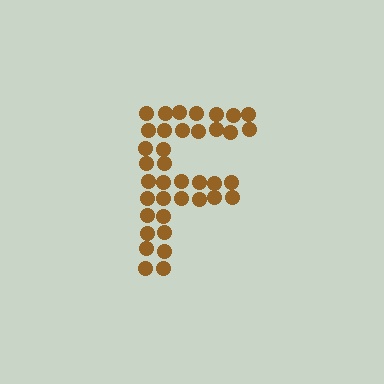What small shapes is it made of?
It is made of small circles.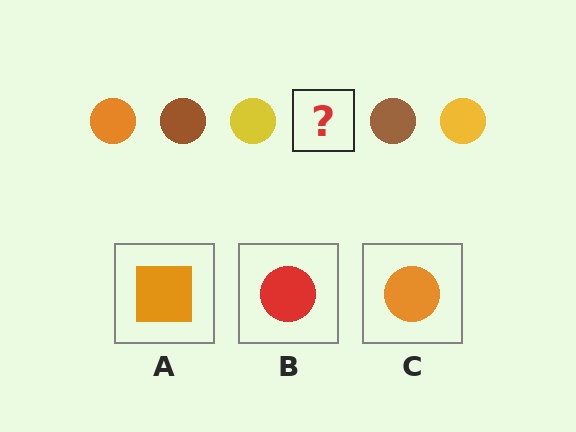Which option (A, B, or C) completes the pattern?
C.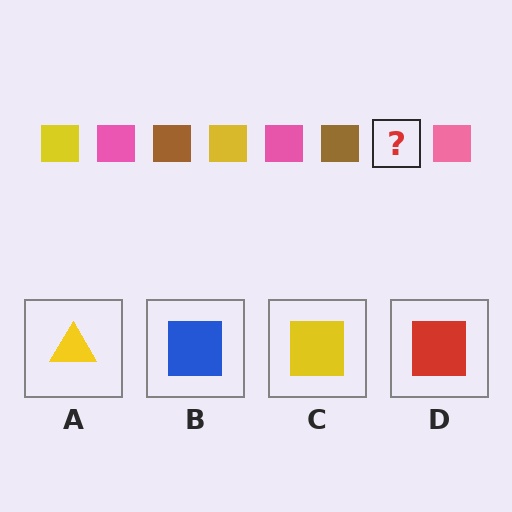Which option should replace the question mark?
Option C.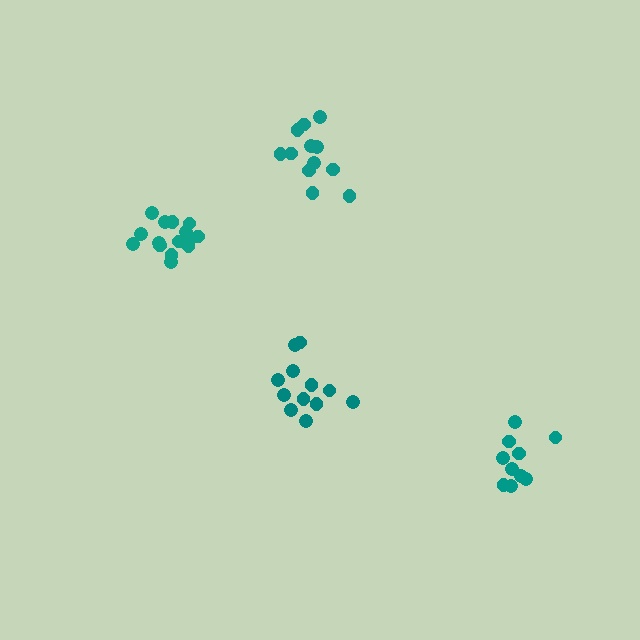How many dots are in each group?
Group 1: 12 dots, Group 2: 15 dots, Group 3: 10 dots, Group 4: 12 dots (49 total).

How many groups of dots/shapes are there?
There are 4 groups.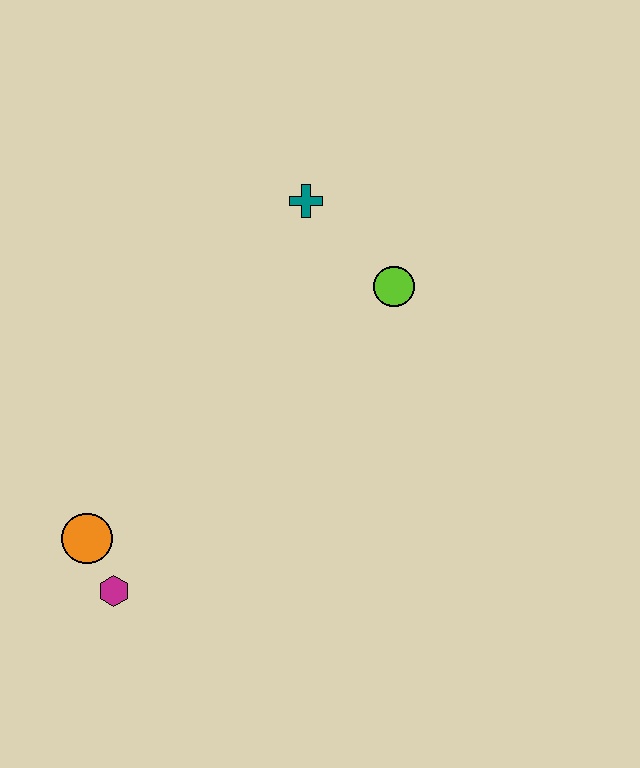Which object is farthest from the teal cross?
The magenta hexagon is farthest from the teal cross.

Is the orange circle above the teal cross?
No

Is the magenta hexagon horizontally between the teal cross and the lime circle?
No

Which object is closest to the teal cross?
The lime circle is closest to the teal cross.